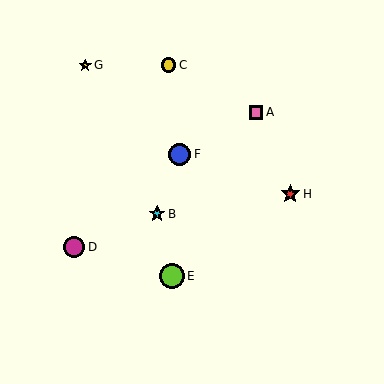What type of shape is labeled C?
Shape C is a yellow circle.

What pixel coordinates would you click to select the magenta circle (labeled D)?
Click at (74, 247) to select the magenta circle D.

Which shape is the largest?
The lime circle (labeled E) is the largest.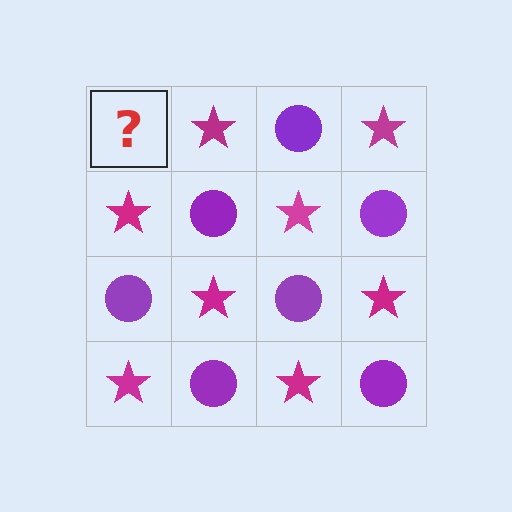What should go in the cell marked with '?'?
The missing cell should contain a purple circle.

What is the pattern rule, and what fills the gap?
The rule is that it alternates purple circle and magenta star in a checkerboard pattern. The gap should be filled with a purple circle.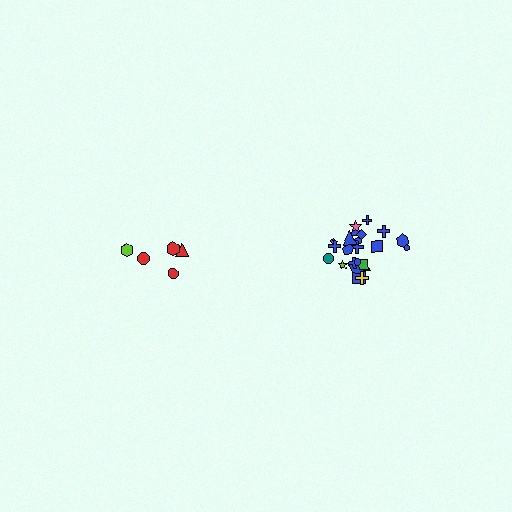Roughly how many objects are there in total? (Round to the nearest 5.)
Roughly 30 objects in total.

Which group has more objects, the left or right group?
The right group.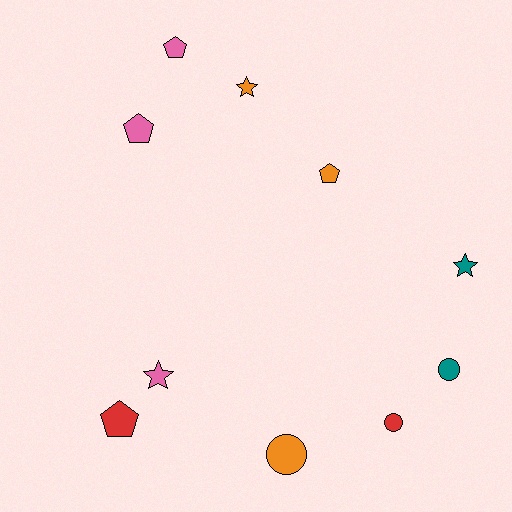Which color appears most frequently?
Orange, with 3 objects.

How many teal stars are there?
There is 1 teal star.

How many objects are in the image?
There are 10 objects.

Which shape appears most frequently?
Pentagon, with 4 objects.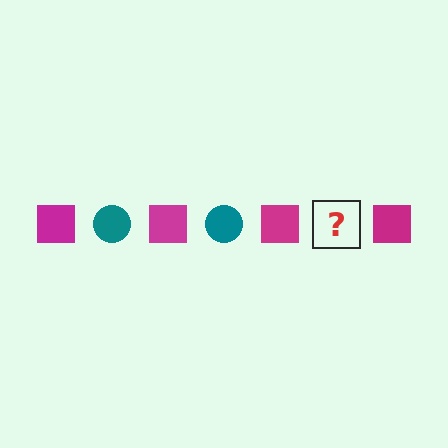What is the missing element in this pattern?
The missing element is a teal circle.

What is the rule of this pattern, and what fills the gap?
The rule is that the pattern alternates between magenta square and teal circle. The gap should be filled with a teal circle.